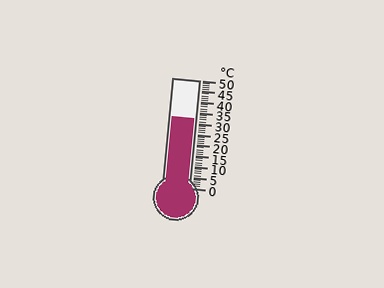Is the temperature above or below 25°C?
The temperature is above 25°C.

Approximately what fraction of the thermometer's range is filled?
The thermometer is filled to approximately 65% of its range.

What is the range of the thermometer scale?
The thermometer scale ranges from 0°C to 50°C.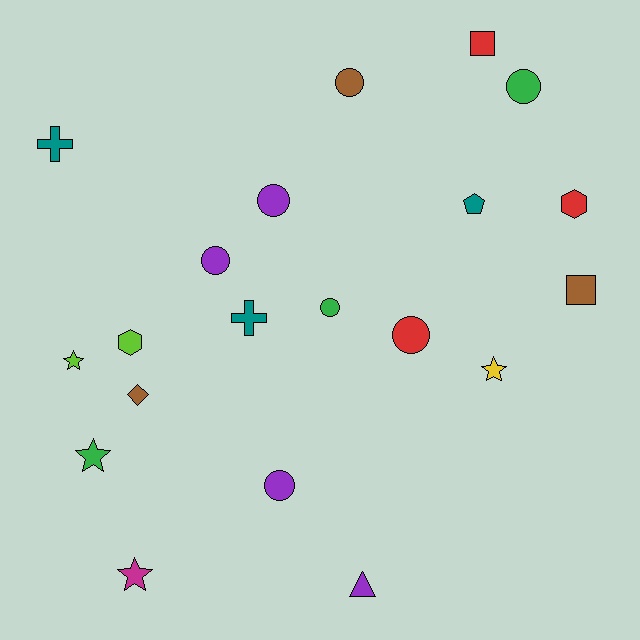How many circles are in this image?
There are 7 circles.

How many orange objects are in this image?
There are no orange objects.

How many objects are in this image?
There are 20 objects.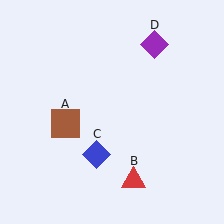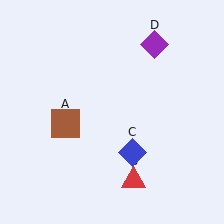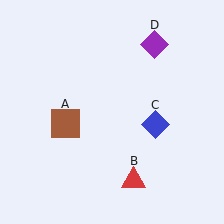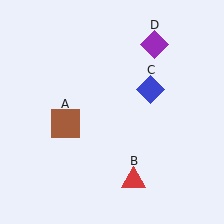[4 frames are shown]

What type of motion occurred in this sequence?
The blue diamond (object C) rotated counterclockwise around the center of the scene.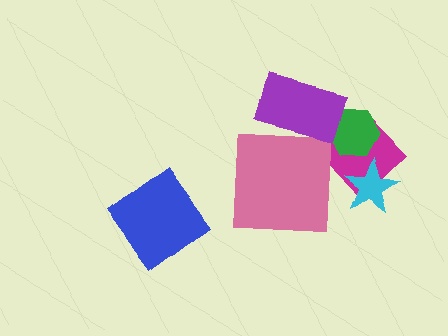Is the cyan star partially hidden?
No, no other shape covers it.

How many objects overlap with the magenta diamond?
2 objects overlap with the magenta diamond.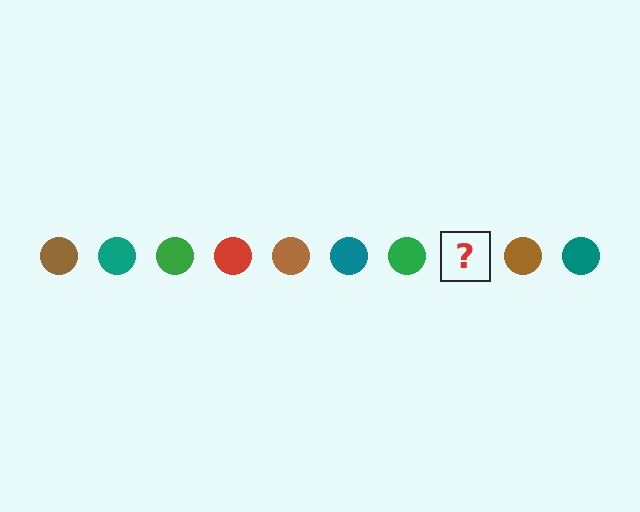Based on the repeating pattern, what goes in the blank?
The blank should be a red circle.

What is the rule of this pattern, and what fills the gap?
The rule is that the pattern cycles through brown, teal, green, red circles. The gap should be filled with a red circle.